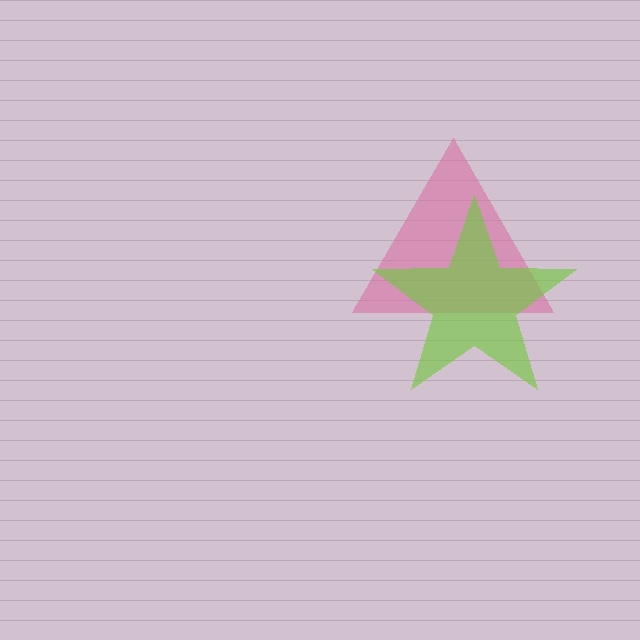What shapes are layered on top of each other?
The layered shapes are: a pink triangle, a lime star.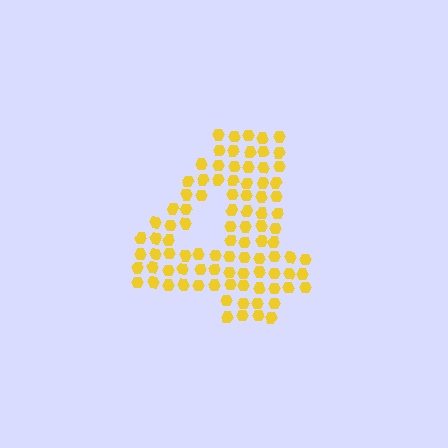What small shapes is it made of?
It is made of small hexagons.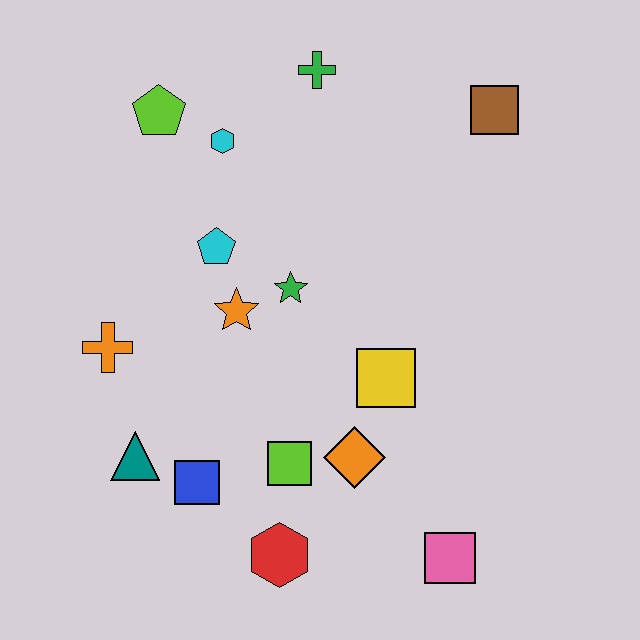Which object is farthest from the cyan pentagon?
The pink square is farthest from the cyan pentagon.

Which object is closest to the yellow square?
The orange diamond is closest to the yellow square.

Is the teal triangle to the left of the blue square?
Yes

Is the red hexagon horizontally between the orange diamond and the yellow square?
No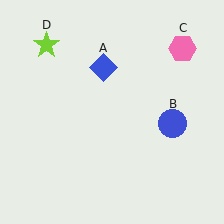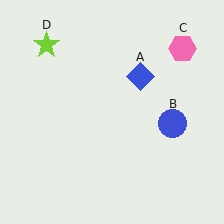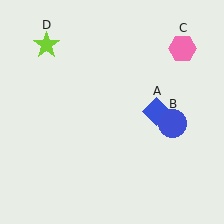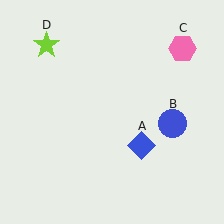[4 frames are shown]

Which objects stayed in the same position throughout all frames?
Blue circle (object B) and pink hexagon (object C) and lime star (object D) remained stationary.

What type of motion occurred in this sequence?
The blue diamond (object A) rotated clockwise around the center of the scene.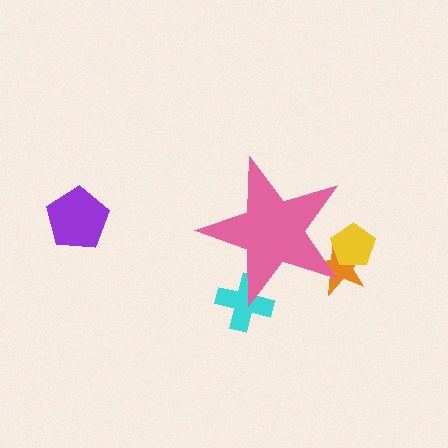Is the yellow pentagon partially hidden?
Yes, the yellow pentagon is partially hidden behind the pink star.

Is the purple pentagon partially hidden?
No, the purple pentagon is fully visible.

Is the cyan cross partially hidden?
Yes, the cyan cross is partially hidden behind the pink star.